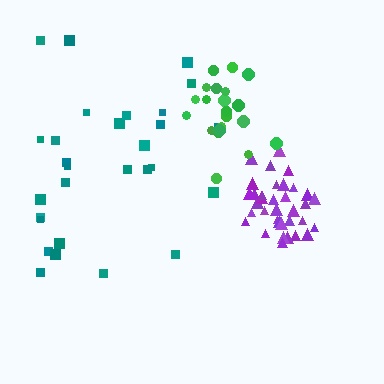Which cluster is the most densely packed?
Purple.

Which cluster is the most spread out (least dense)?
Teal.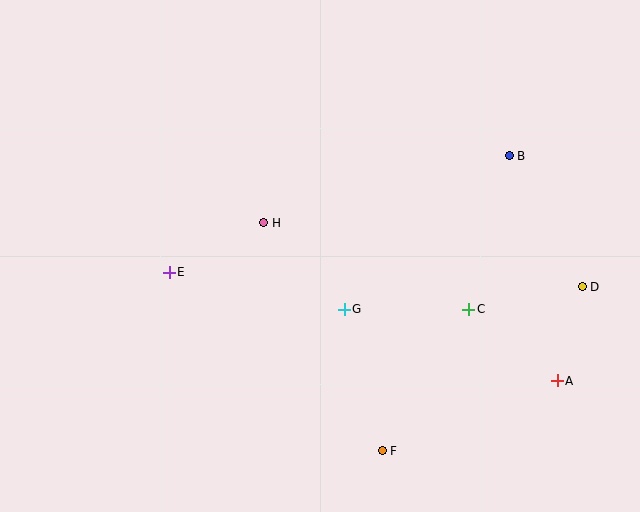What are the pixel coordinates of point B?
Point B is at (509, 156).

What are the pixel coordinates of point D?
Point D is at (582, 287).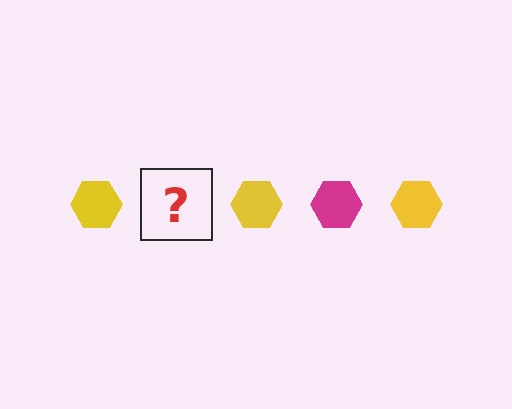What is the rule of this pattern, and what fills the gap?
The rule is that the pattern cycles through yellow, magenta hexagons. The gap should be filled with a magenta hexagon.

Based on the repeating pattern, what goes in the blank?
The blank should be a magenta hexagon.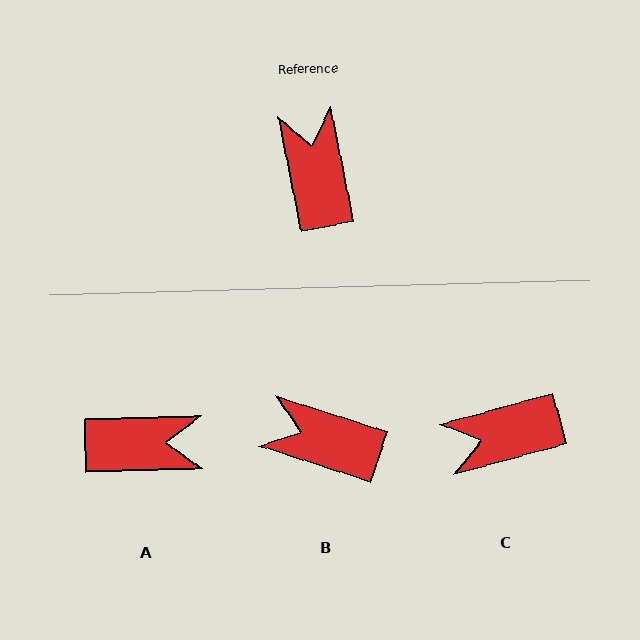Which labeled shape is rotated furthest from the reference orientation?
A, about 100 degrees away.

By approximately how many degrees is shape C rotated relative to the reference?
Approximately 94 degrees counter-clockwise.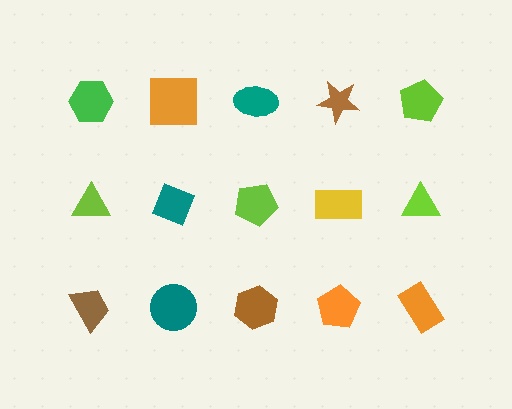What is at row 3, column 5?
An orange rectangle.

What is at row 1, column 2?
An orange square.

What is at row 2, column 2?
A teal diamond.